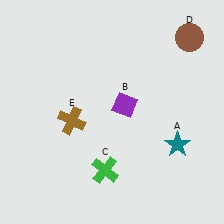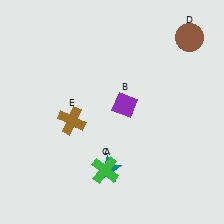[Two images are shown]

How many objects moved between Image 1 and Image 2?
1 object moved between the two images.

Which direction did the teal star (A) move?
The teal star (A) moved left.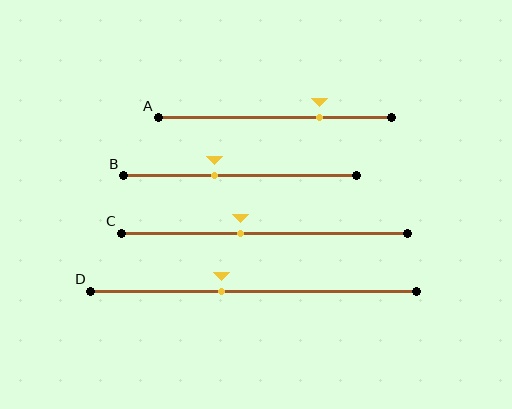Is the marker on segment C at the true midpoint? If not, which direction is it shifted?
No, the marker on segment C is shifted to the left by about 8% of the segment length.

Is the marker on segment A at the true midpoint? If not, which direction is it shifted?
No, the marker on segment A is shifted to the right by about 19% of the segment length.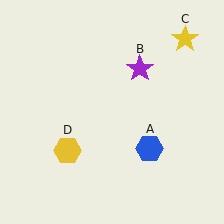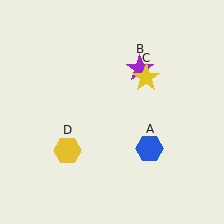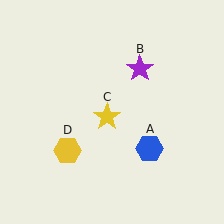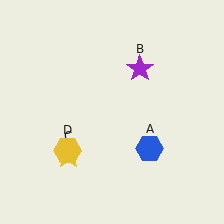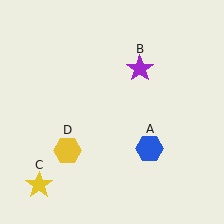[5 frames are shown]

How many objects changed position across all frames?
1 object changed position: yellow star (object C).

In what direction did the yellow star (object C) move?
The yellow star (object C) moved down and to the left.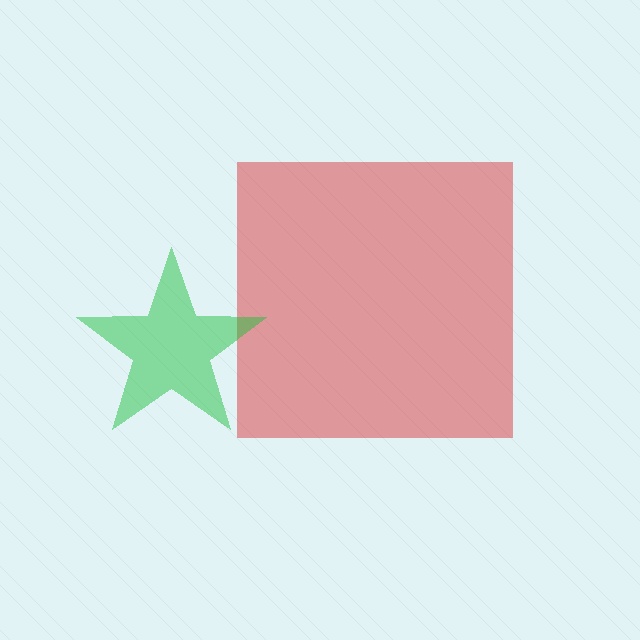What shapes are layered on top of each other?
The layered shapes are: a red square, a green star.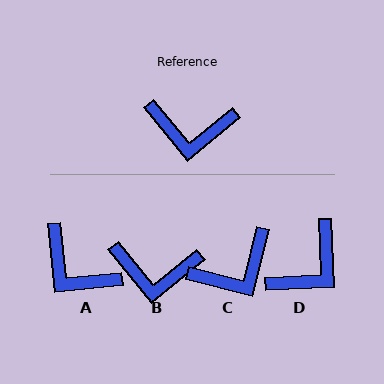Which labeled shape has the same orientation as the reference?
B.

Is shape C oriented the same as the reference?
No, it is off by about 37 degrees.